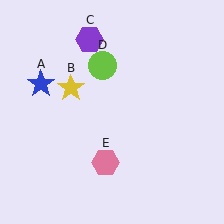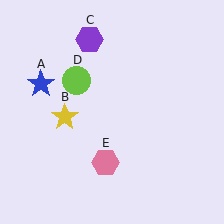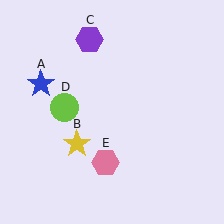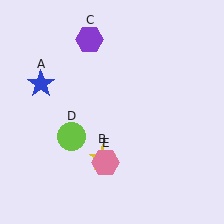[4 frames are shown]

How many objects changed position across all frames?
2 objects changed position: yellow star (object B), lime circle (object D).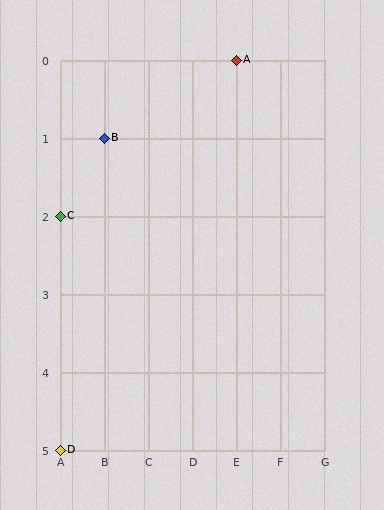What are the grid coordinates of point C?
Point C is at grid coordinates (A, 2).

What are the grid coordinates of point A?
Point A is at grid coordinates (E, 0).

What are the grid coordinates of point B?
Point B is at grid coordinates (B, 1).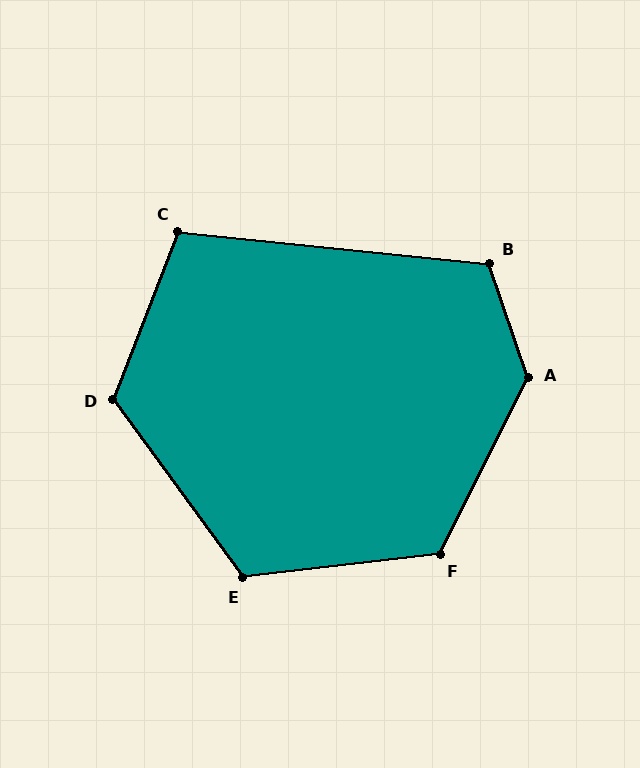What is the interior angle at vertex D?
Approximately 122 degrees (obtuse).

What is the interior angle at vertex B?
Approximately 114 degrees (obtuse).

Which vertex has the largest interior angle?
A, at approximately 135 degrees.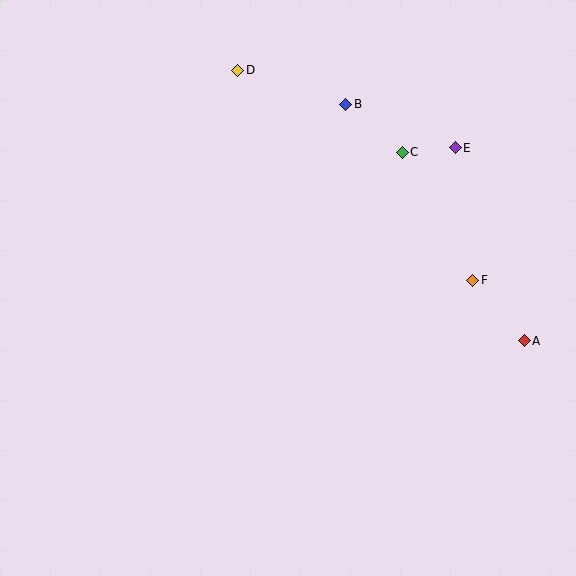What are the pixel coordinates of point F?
Point F is at (473, 280).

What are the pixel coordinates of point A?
Point A is at (524, 341).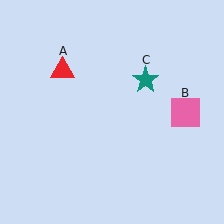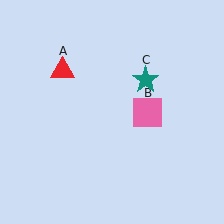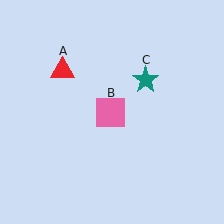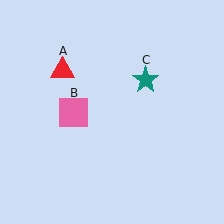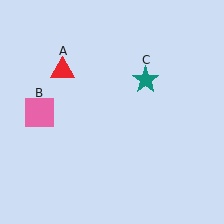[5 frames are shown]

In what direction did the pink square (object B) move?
The pink square (object B) moved left.